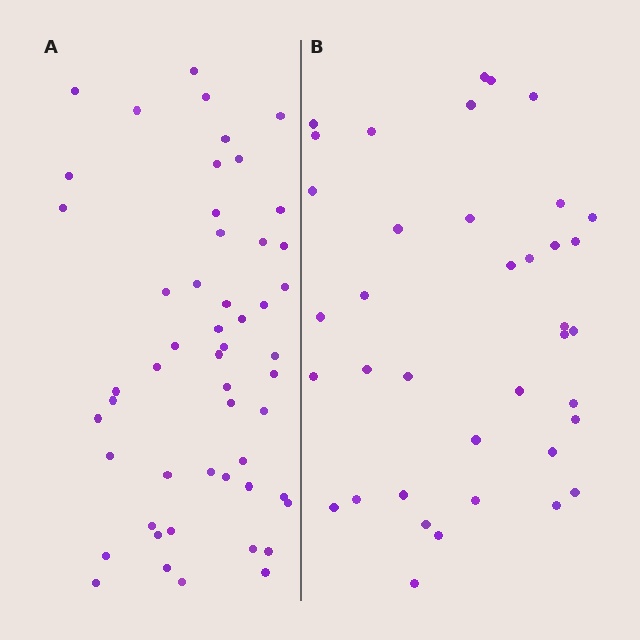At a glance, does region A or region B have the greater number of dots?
Region A (the left region) has more dots.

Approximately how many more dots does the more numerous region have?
Region A has approximately 15 more dots than region B.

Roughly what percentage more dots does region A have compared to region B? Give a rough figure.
About 35% more.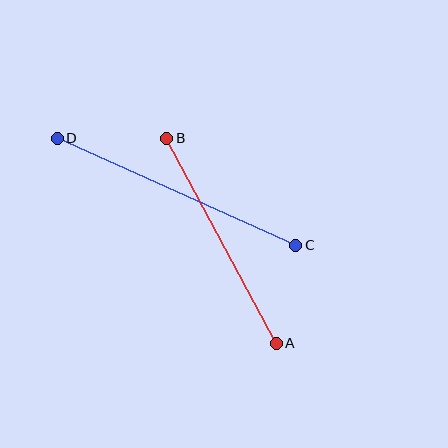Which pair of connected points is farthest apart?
Points C and D are farthest apart.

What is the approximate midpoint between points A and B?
The midpoint is at approximately (222, 241) pixels.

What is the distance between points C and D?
The distance is approximately 262 pixels.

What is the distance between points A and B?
The distance is approximately 232 pixels.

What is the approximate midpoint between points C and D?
The midpoint is at approximately (177, 192) pixels.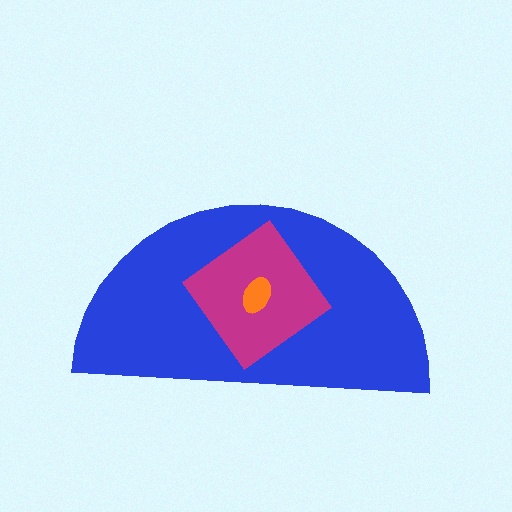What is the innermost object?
The orange ellipse.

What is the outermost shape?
The blue semicircle.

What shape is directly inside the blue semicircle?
The magenta diamond.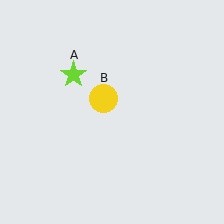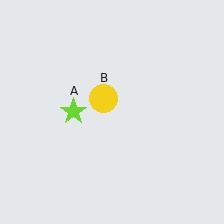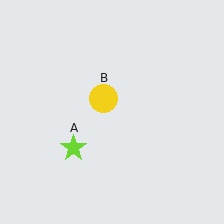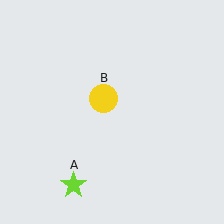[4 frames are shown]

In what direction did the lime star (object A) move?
The lime star (object A) moved down.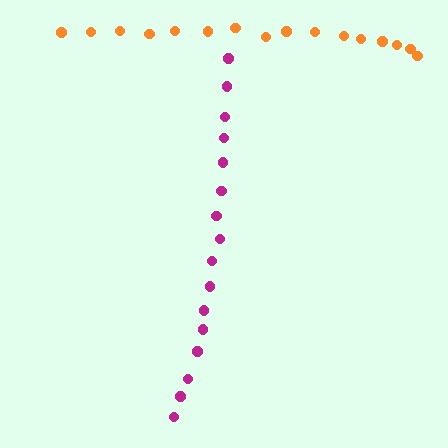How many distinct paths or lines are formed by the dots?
There are 2 distinct paths.